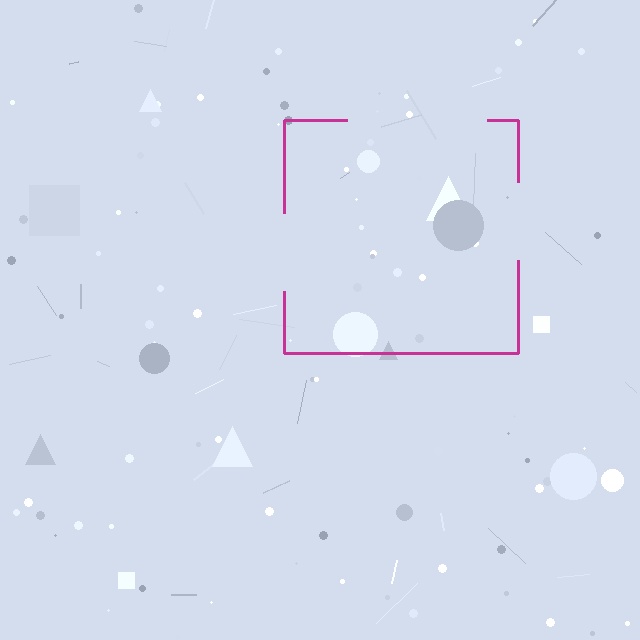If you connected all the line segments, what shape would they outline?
They would outline a square.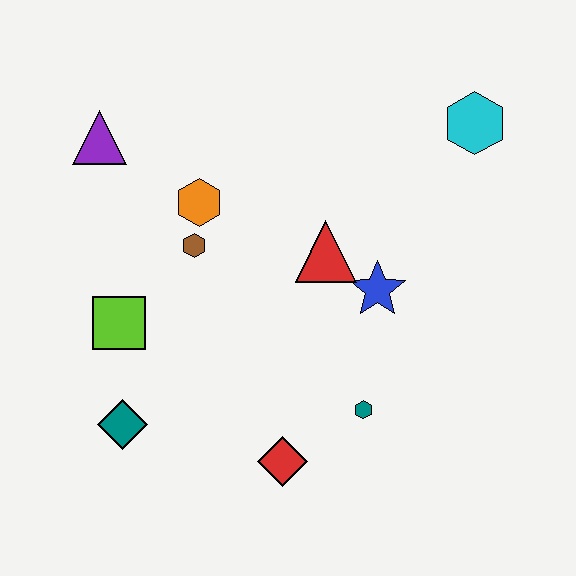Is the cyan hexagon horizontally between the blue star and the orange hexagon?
No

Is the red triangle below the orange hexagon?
Yes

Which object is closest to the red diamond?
The teal hexagon is closest to the red diamond.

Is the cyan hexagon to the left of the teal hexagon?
No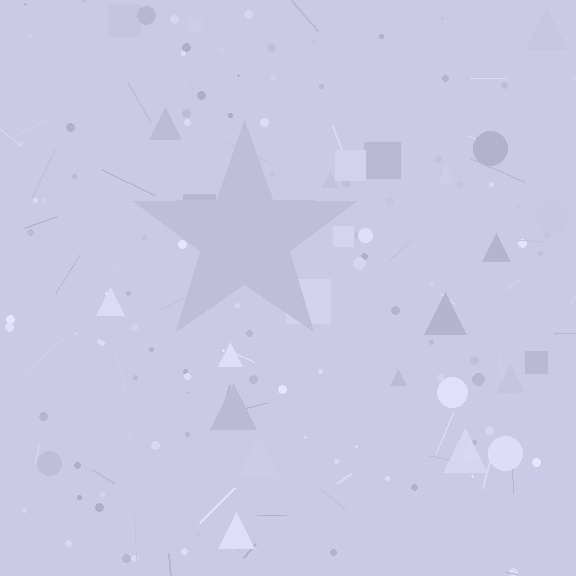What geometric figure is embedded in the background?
A star is embedded in the background.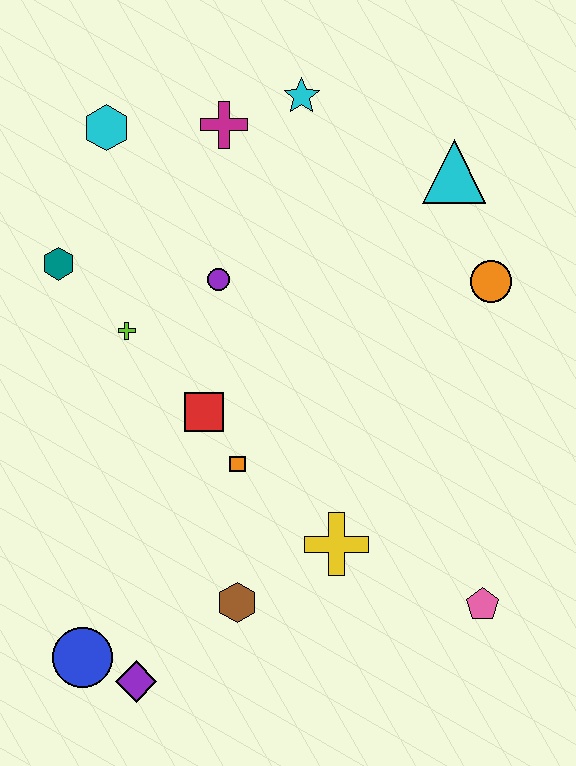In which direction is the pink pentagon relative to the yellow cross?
The pink pentagon is to the right of the yellow cross.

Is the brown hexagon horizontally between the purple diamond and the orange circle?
Yes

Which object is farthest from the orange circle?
The blue circle is farthest from the orange circle.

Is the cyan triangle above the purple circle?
Yes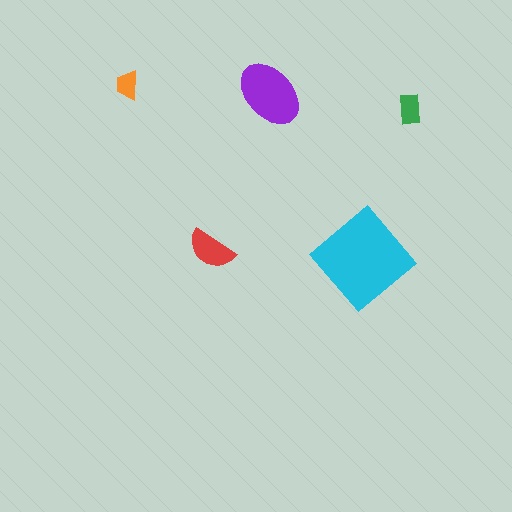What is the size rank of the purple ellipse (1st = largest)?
2nd.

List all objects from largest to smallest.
The cyan diamond, the purple ellipse, the red semicircle, the green rectangle, the orange trapezoid.